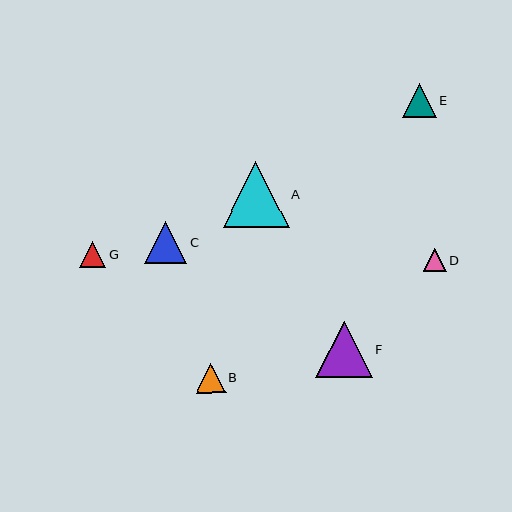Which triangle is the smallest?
Triangle D is the smallest with a size of approximately 23 pixels.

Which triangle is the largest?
Triangle A is the largest with a size of approximately 65 pixels.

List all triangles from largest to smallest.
From largest to smallest: A, F, C, E, B, G, D.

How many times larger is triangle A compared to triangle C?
Triangle A is approximately 1.5 times the size of triangle C.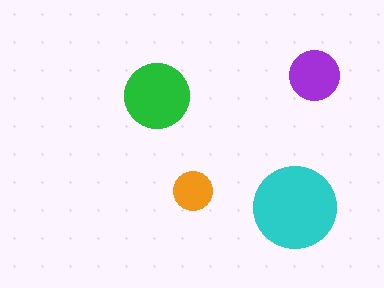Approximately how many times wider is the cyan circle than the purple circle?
About 1.5 times wider.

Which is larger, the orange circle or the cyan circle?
The cyan one.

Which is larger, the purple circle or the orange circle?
The purple one.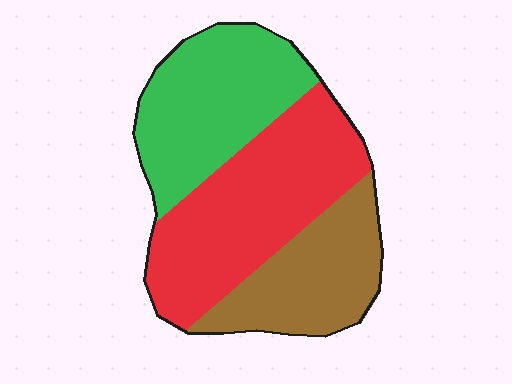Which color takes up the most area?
Red, at roughly 40%.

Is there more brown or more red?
Red.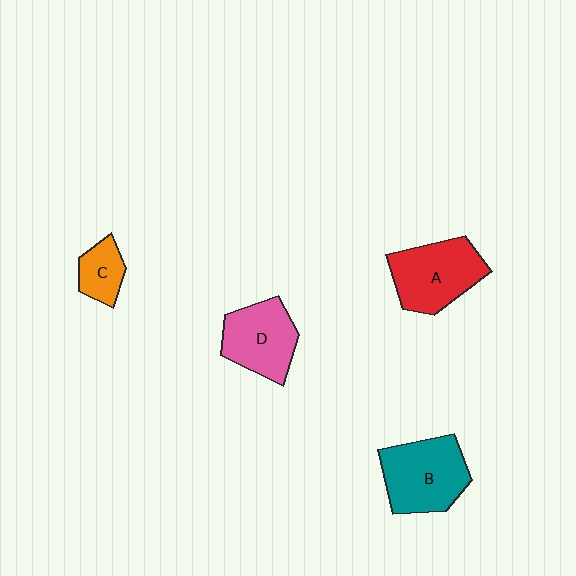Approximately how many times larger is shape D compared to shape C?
Approximately 2.0 times.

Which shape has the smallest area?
Shape C (orange).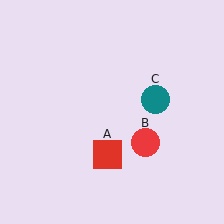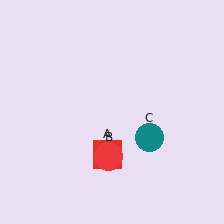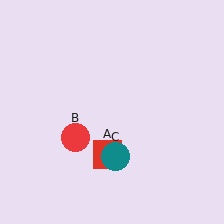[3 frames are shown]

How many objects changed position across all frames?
2 objects changed position: red circle (object B), teal circle (object C).